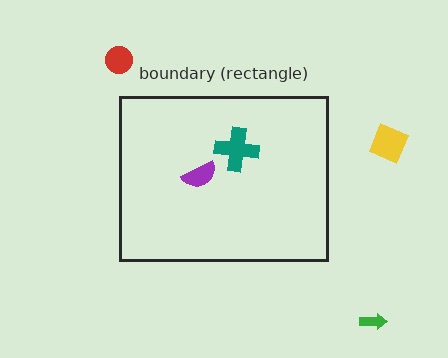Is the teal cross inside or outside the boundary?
Inside.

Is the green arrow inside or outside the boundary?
Outside.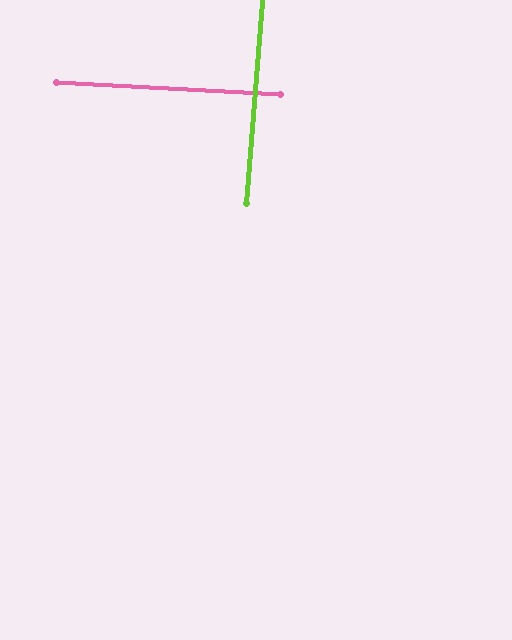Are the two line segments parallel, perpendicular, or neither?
Perpendicular — they meet at approximately 89°.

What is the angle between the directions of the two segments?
Approximately 89 degrees.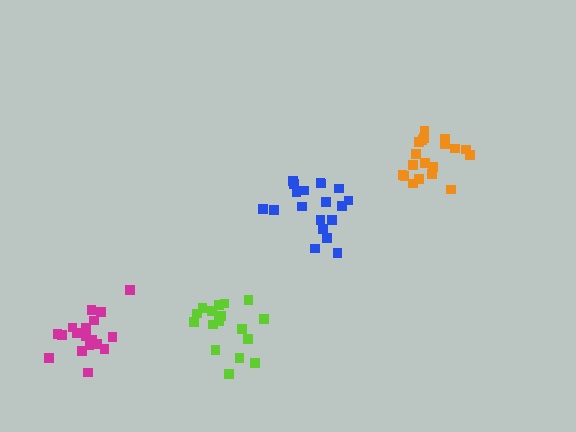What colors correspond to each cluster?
The clusters are colored: blue, lime, magenta, orange.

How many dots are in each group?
Group 1: 19 dots, Group 2: 17 dots, Group 3: 20 dots, Group 4: 20 dots (76 total).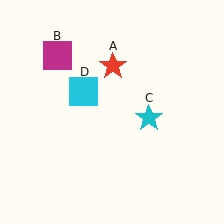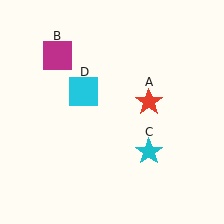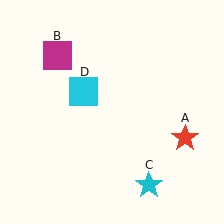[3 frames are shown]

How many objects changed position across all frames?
2 objects changed position: red star (object A), cyan star (object C).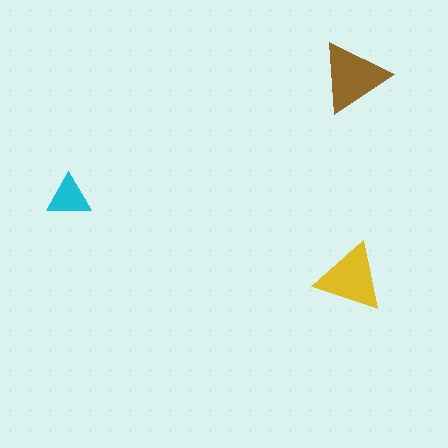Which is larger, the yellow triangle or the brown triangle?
The brown one.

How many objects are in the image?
There are 3 objects in the image.